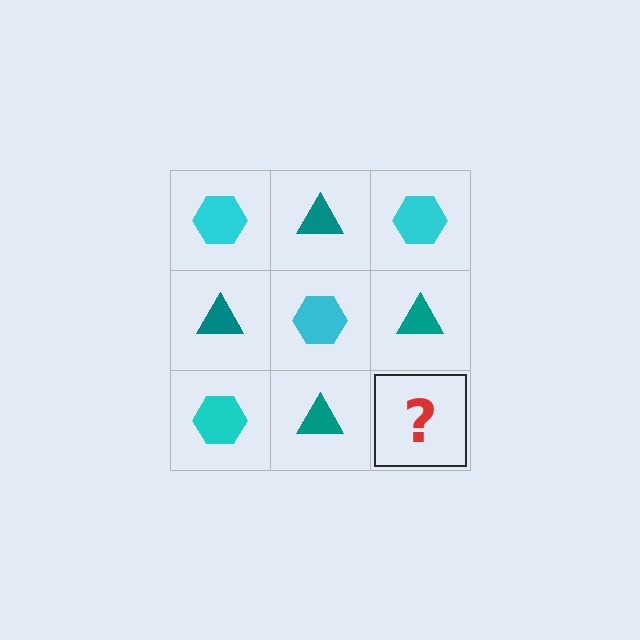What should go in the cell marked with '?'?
The missing cell should contain a cyan hexagon.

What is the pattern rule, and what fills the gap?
The rule is that it alternates cyan hexagon and teal triangle in a checkerboard pattern. The gap should be filled with a cyan hexagon.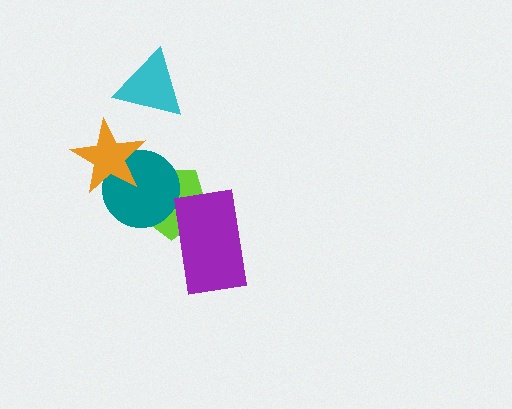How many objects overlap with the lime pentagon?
2 objects overlap with the lime pentagon.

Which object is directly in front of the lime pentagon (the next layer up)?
The teal circle is directly in front of the lime pentagon.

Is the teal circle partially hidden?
Yes, it is partially covered by another shape.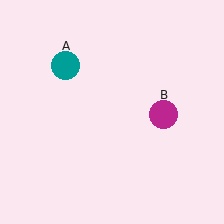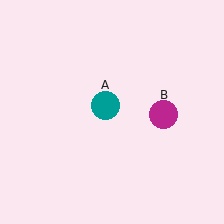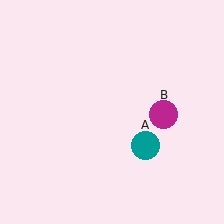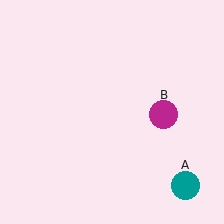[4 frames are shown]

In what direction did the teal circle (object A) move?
The teal circle (object A) moved down and to the right.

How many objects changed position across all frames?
1 object changed position: teal circle (object A).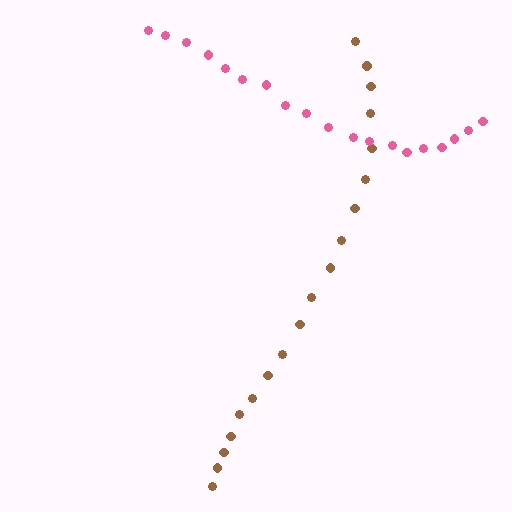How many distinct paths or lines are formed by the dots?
There are 2 distinct paths.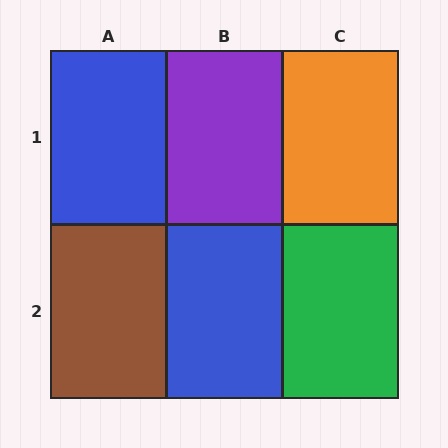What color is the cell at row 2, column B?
Blue.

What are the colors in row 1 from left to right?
Blue, purple, orange.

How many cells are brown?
1 cell is brown.